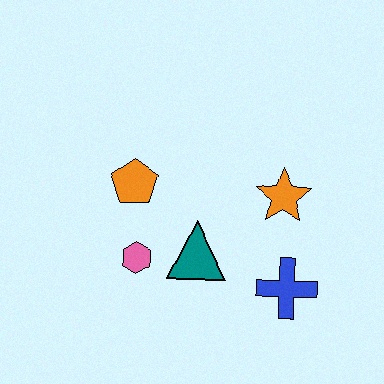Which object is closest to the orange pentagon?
The pink hexagon is closest to the orange pentagon.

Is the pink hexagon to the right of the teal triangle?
No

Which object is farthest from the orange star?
The pink hexagon is farthest from the orange star.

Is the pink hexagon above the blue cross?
Yes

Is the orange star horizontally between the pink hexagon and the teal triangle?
No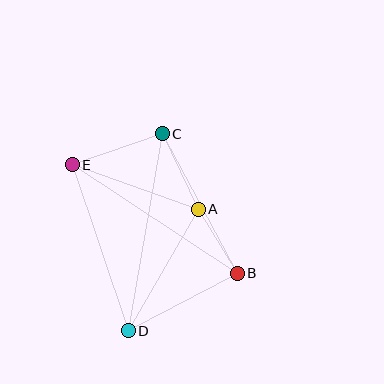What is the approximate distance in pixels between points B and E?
The distance between B and E is approximately 197 pixels.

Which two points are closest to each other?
Points A and B are closest to each other.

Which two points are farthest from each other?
Points C and D are farthest from each other.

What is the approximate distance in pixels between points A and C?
The distance between A and C is approximately 84 pixels.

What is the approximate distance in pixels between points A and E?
The distance between A and E is approximately 134 pixels.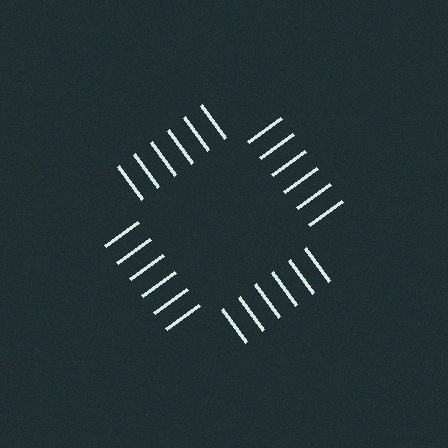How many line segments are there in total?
24 — 6 along each of the 4 edges.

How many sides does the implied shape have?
4 sides — the line-ends trace a square.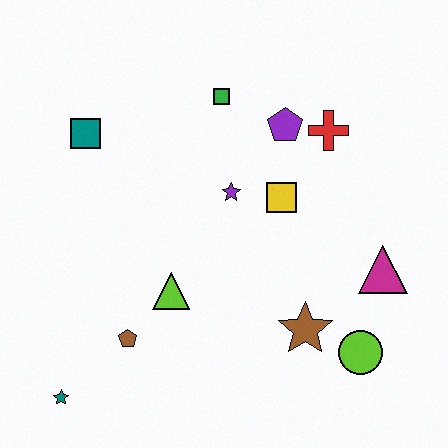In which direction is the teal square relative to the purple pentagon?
The teal square is to the left of the purple pentagon.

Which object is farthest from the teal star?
The red cross is farthest from the teal star.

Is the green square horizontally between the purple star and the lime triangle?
Yes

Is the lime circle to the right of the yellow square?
Yes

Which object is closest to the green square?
The purple pentagon is closest to the green square.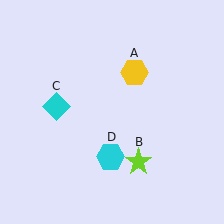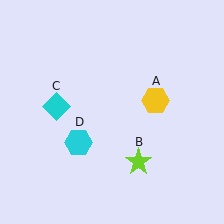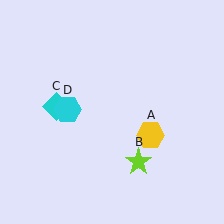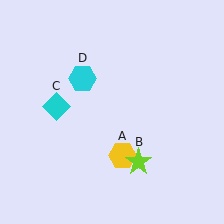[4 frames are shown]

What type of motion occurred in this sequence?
The yellow hexagon (object A), cyan hexagon (object D) rotated clockwise around the center of the scene.